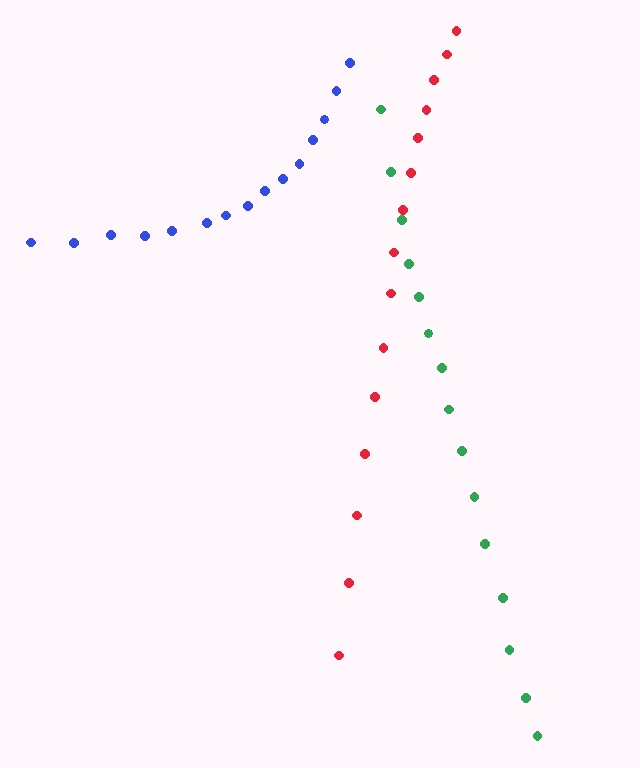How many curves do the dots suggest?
There are 3 distinct paths.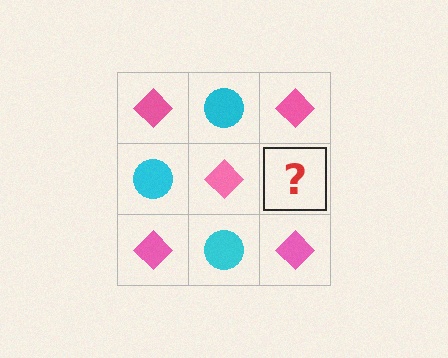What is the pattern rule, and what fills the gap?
The rule is that it alternates pink diamond and cyan circle in a checkerboard pattern. The gap should be filled with a cyan circle.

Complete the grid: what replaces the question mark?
The question mark should be replaced with a cyan circle.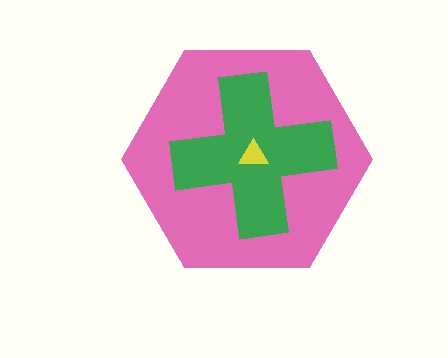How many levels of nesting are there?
3.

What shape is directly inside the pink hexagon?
The green cross.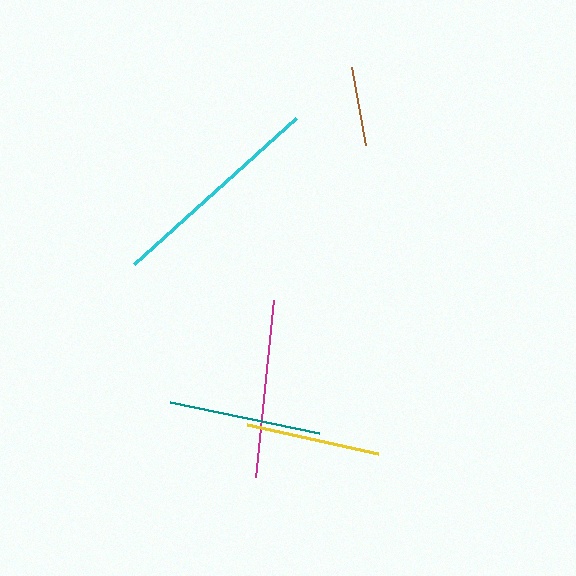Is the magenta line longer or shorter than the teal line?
The magenta line is longer than the teal line.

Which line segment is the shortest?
The brown line is the shortest at approximately 79 pixels.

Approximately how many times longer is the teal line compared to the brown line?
The teal line is approximately 1.9 times the length of the brown line.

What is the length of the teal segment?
The teal segment is approximately 152 pixels long.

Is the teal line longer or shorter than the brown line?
The teal line is longer than the brown line.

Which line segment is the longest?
The cyan line is the longest at approximately 219 pixels.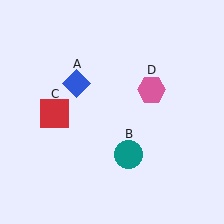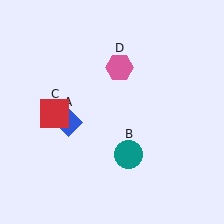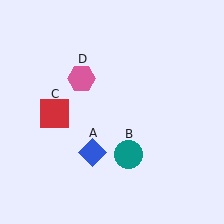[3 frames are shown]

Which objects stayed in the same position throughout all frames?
Teal circle (object B) and red square (object C) remained stationary.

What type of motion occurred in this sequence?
The blue diamond (object A), pink hexagon (object D) rotated counterclockwise around the center of the scene.